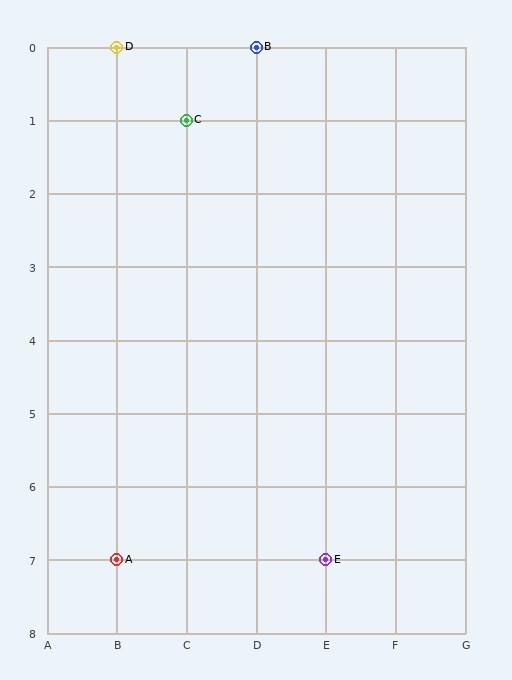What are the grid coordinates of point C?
Point C is at grid coordinates (C, 1).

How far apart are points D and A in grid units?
Points D and A are 7 rows apart.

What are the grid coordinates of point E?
Point E is at grid coordinates (E, 7).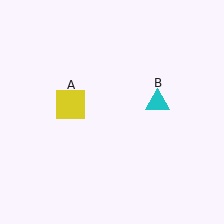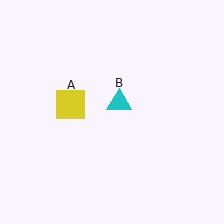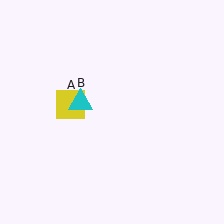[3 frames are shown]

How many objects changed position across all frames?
1 object changed position: cyan triangle (object B).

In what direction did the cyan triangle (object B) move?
The cyan triangle (object B) moved left.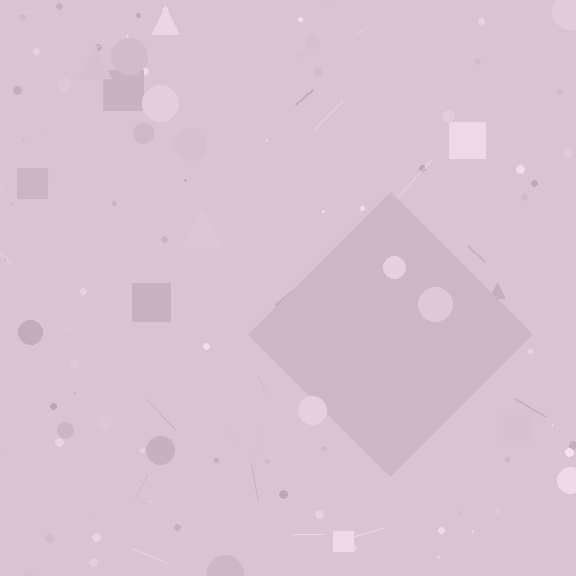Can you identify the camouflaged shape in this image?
The camouflaged shape is a diamond.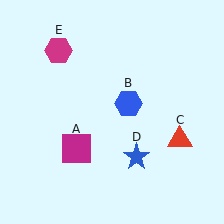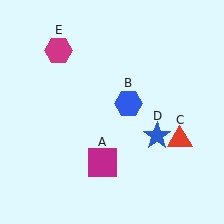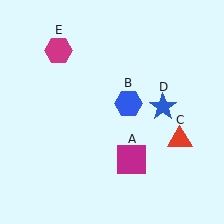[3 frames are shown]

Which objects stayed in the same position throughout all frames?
Blue hexagon (object B) and red triangle (object C) and magenta hexagon (object E) remained stationary.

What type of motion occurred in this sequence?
The magenta square (object A), blue star (object D) rotated counterclockwise around the center of the scene.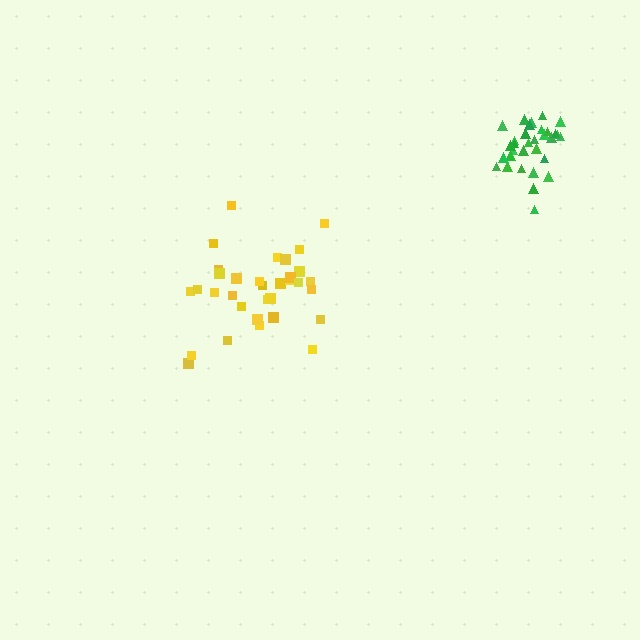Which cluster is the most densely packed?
Green.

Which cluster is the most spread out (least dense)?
Yellow.